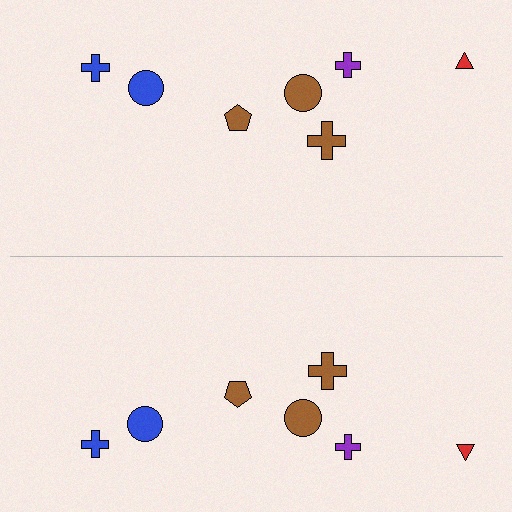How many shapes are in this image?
There are 14 shapes in this image.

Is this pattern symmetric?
Yes, this pattern has bilateral (reflection) symmetry.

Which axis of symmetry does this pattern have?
The pattern has a horizontal axis of symmetry running through the center of the image.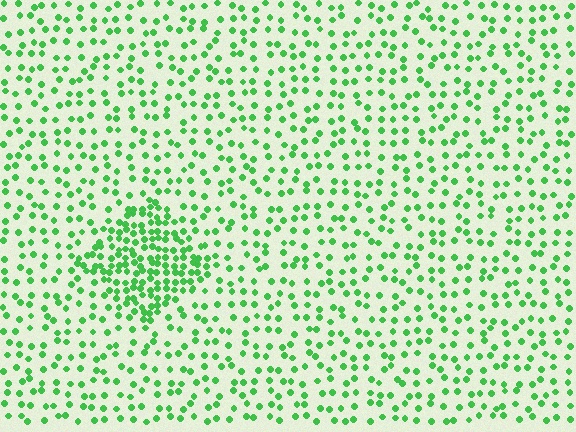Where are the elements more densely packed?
The elements are more densely packed inside the diamond boundary.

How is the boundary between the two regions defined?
The boundary is defined by a change in element density (approximately 2.4x ratio). All elements are the same color, size, and shape.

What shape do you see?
I see a diamond.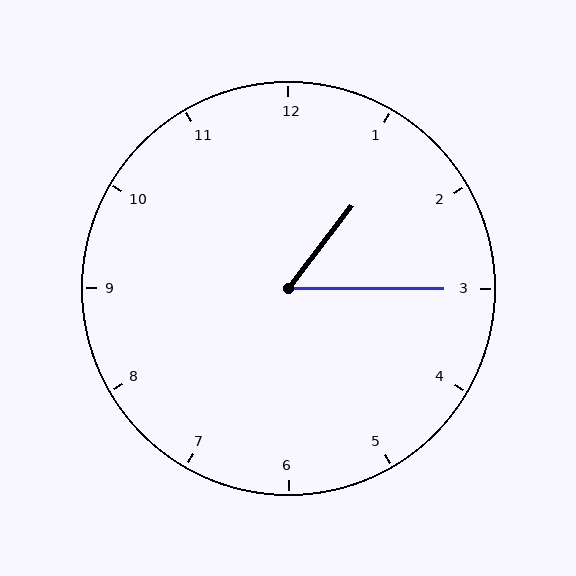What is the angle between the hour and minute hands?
Approximately 52 degrees.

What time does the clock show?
1:15.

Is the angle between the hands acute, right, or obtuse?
It is acute.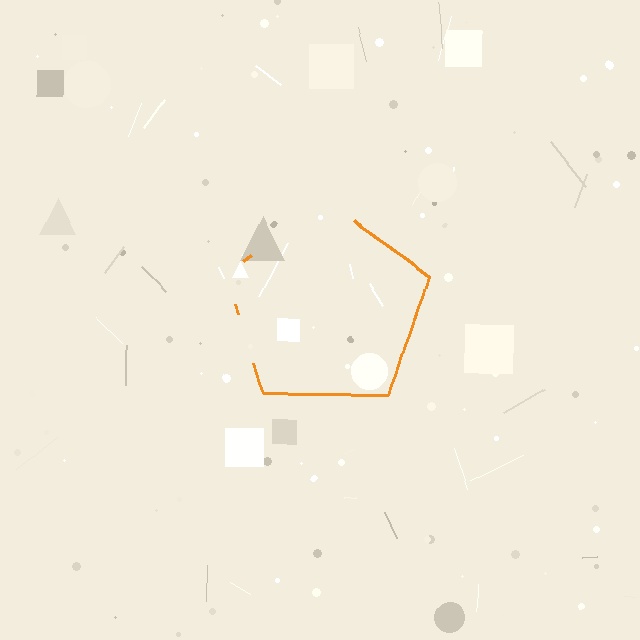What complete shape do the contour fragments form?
The contour fragments form a pentagon.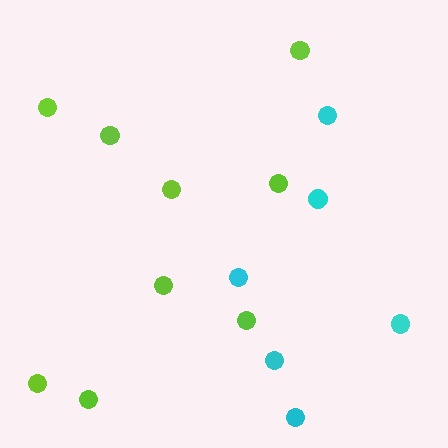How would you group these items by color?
There are 2 groups: one group of cyan circles (6) and one group of lime circles (9).